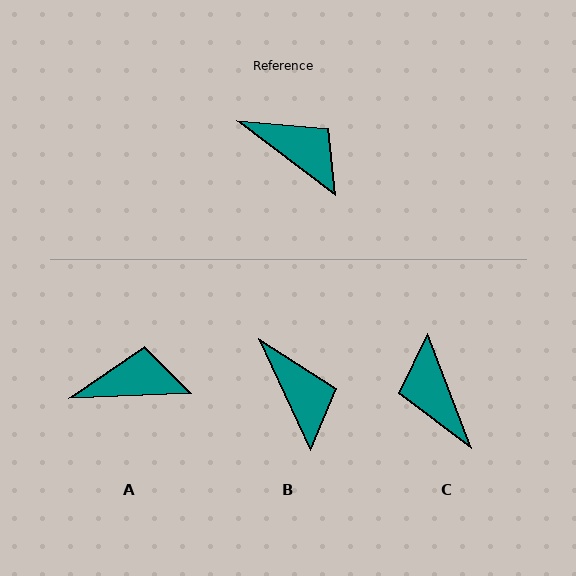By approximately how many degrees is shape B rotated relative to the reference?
Approximately 28 degrees clockwise.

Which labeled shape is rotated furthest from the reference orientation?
C, about 148 degrees away.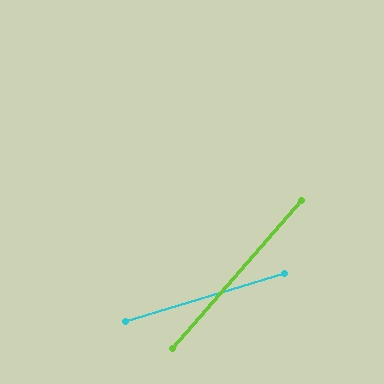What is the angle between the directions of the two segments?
Approximately 32 degrees.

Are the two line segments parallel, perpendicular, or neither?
Neither parallel nor perpendicular — they differ by about 32°.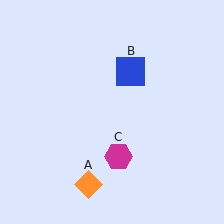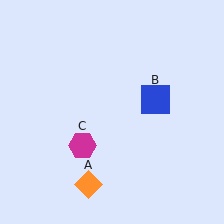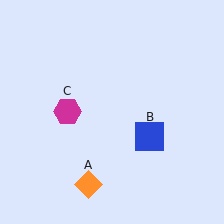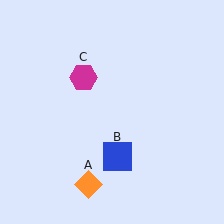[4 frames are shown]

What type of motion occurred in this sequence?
The blue square (object B), magenta hexagon (object C) rotated clockwise around the center of the scene.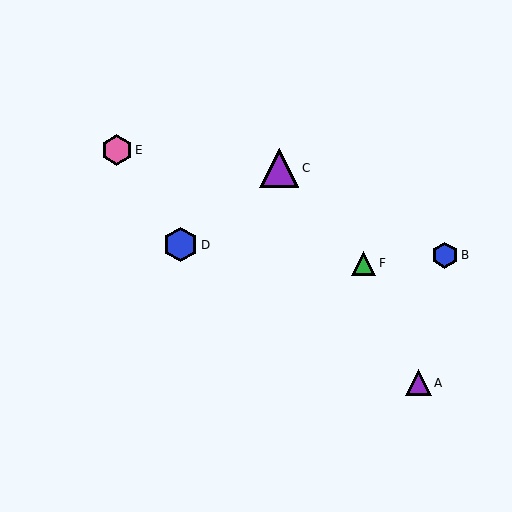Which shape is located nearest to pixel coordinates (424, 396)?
The purple triangle (labeled A) at (418, 383) is nearest to that location.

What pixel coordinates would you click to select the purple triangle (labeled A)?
Click at (418, 383) to select the purple triangle A.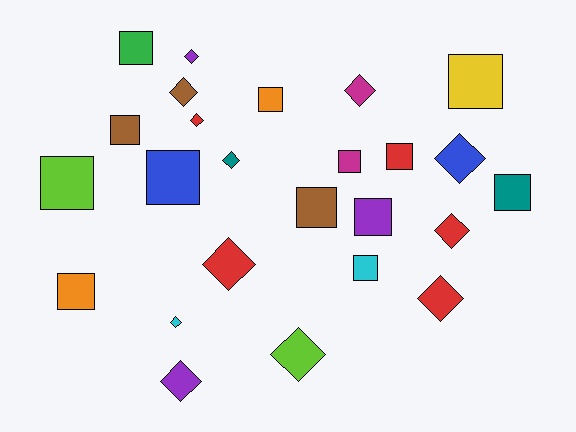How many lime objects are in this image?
There are 2 lime objects.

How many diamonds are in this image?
There are 12 diamonds.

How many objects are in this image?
There are 25 objects.